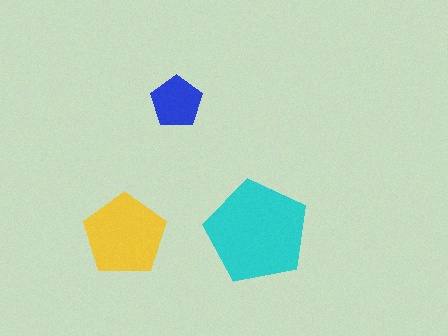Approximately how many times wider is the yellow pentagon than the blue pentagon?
About 1.5 times wider.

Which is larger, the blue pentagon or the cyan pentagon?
The cyan one.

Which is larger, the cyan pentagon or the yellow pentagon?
The cyan one.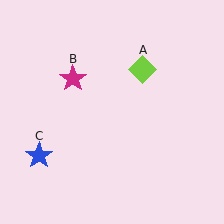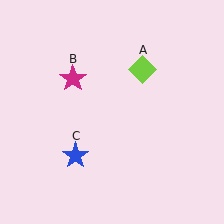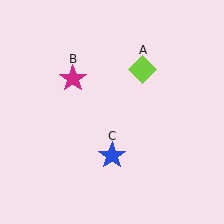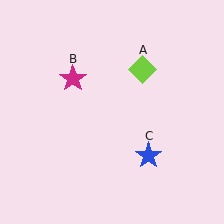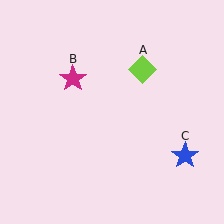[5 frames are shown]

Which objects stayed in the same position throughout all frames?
Lime diamond (object A) and magenta star (object B) remained stationary.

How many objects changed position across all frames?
1 object changed position: blue star (object C).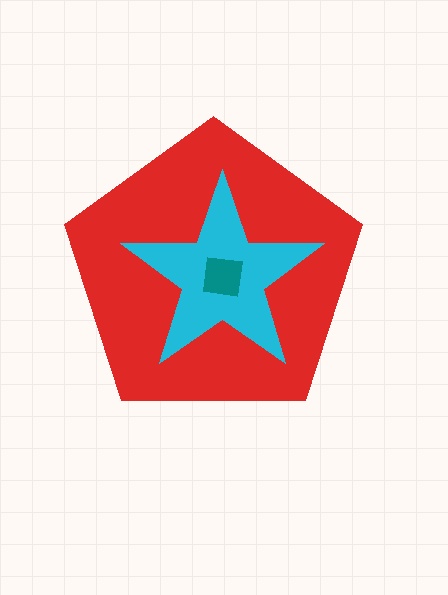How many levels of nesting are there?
3.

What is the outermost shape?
The red pentagon.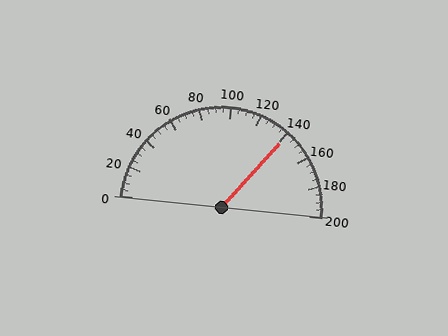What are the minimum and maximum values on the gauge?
The gauge ranges from 0 to 200.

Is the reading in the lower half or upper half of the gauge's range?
The reading is in the upper half of the range (0 to 200).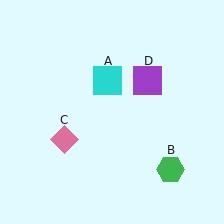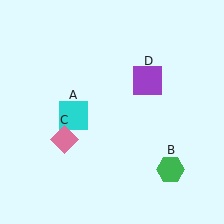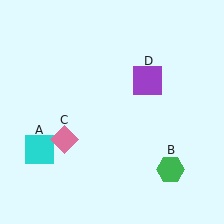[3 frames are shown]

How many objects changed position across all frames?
1 object changed position: cyan square (object A).